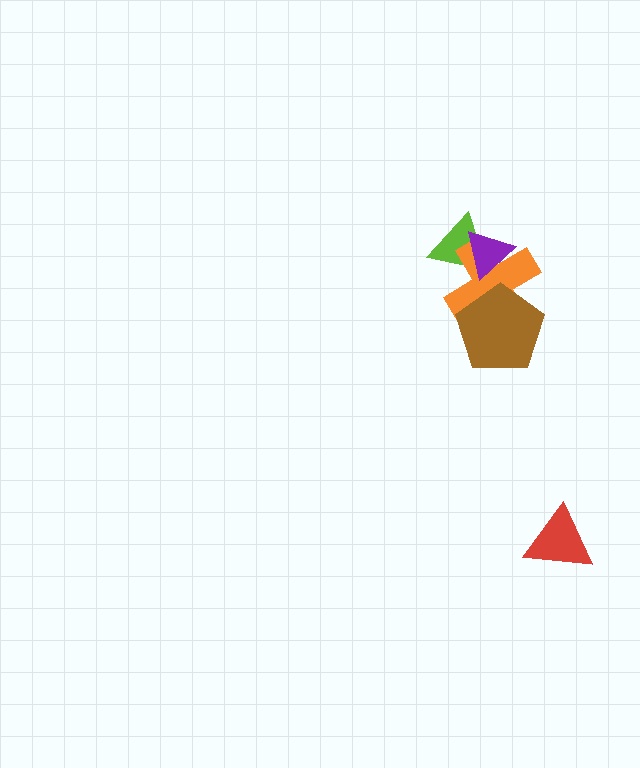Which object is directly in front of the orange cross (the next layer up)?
The purple triangle is directly in front of the orange cross.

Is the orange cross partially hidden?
Yes, it is partially covered by another shape.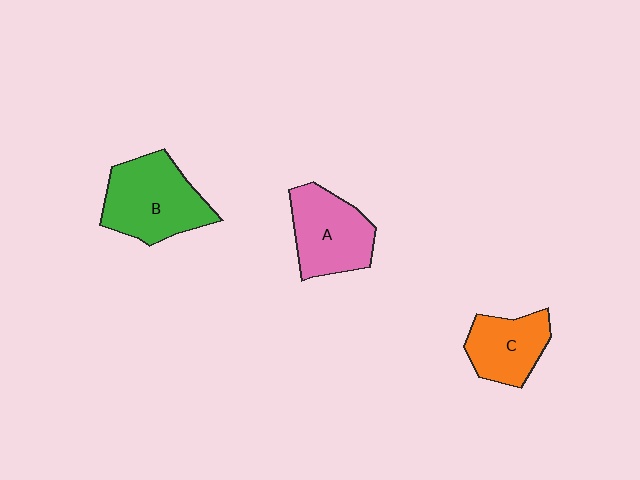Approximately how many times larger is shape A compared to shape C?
Approximately 1.2 times.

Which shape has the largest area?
Shape B (green).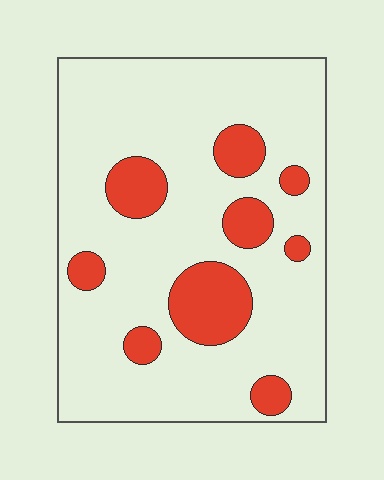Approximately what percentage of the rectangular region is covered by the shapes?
Approximately 20%.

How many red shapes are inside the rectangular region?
9.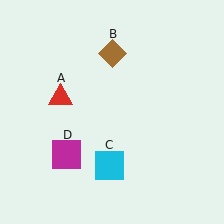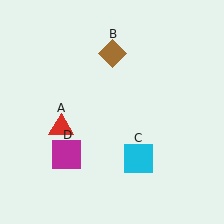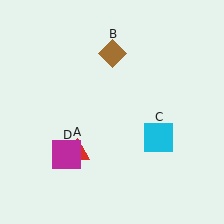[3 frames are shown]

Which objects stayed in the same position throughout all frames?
Brown diamond (object B) and magenta square (object D) remained stationary.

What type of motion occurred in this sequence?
The red triangle (object A), cyan square (object C) rotated counterclockwise around the center of the scene.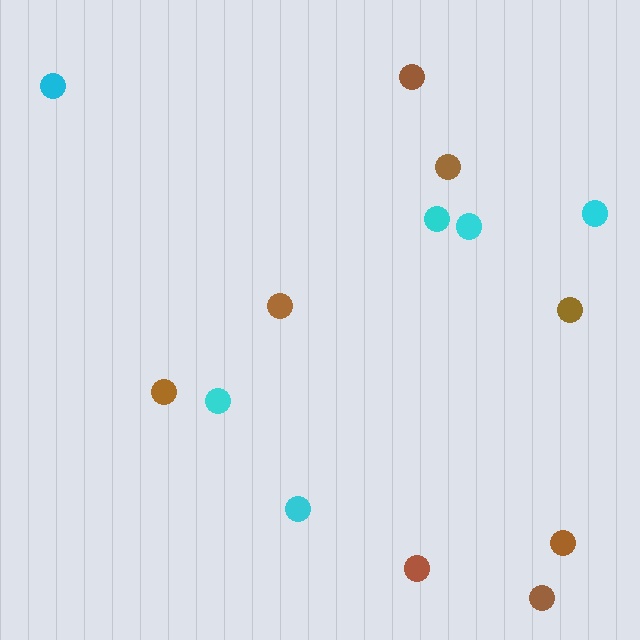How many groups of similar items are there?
There are 2 groups: one group of cyan circles (6) and one group of brown circles (8).